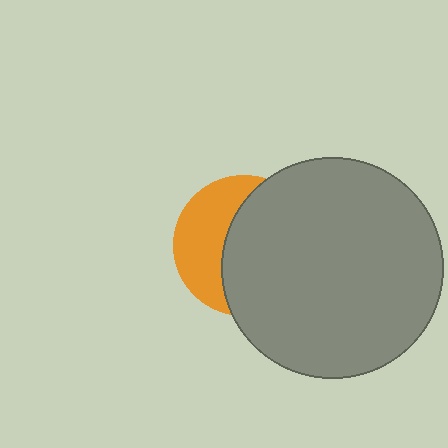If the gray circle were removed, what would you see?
You would see the complete orange circle.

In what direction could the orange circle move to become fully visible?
The orange circle could move left. That would shift it out from behind the gray circle entirely.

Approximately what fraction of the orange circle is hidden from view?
Roughly 61% of the orange circle is hidden behind the gray circle.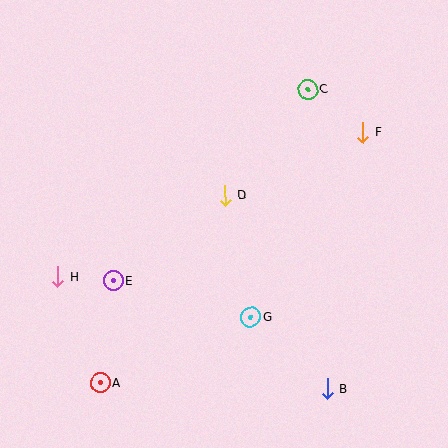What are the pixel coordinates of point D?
Point D is at (225, 195).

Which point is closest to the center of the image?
Point D at (225, 195) is closest to the center.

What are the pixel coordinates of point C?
Point C is at (308, 90).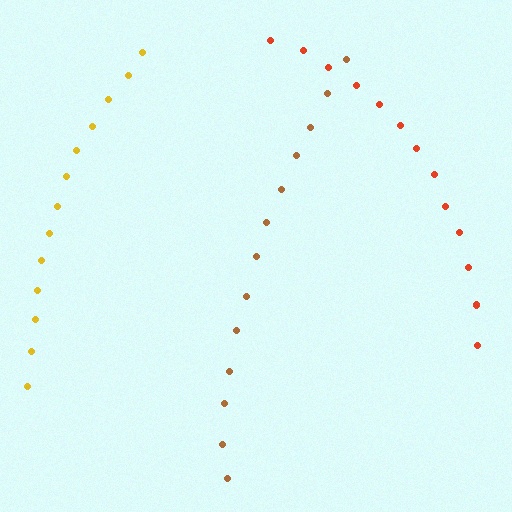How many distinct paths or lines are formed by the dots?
There are 3 distinct paths.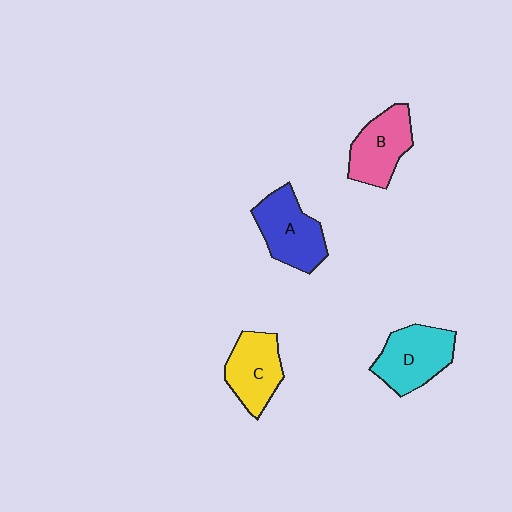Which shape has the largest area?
Shape D (cyan).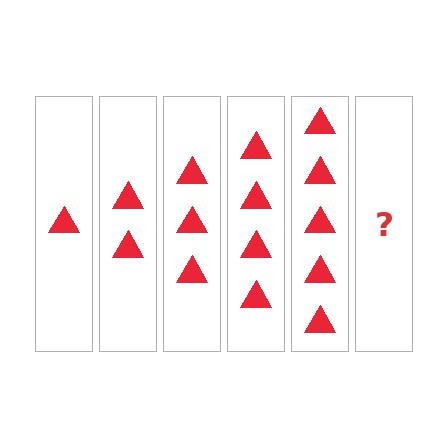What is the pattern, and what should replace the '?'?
The pattern is that each step adds one more triangle. The '?' should be 6 triangles.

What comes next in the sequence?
The next element should be 6 triangles.